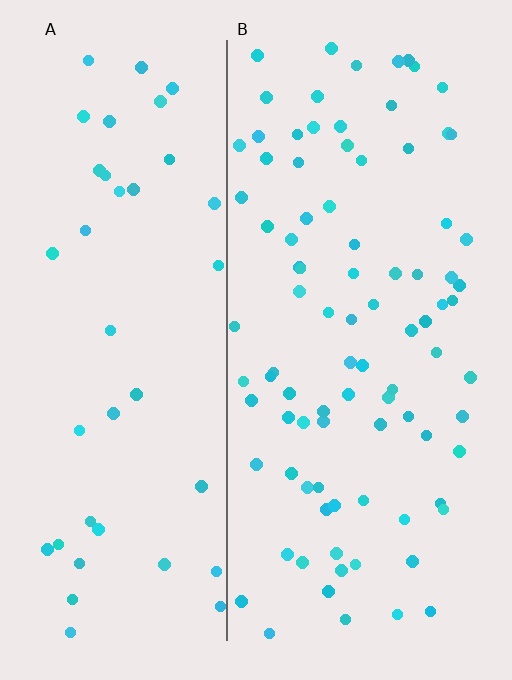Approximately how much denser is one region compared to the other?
Approximately 2.2× — region B over region A.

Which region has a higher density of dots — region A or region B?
B (the right).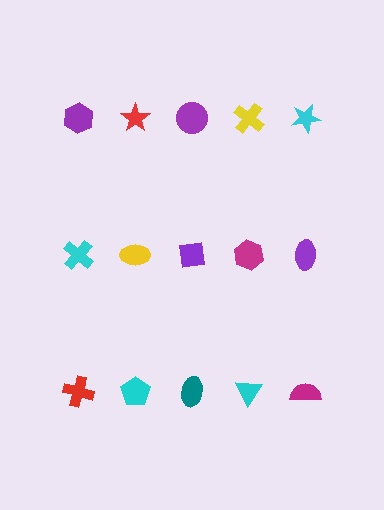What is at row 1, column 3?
A purple circle.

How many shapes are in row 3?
5 shapes.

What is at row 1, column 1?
A purple hexagon.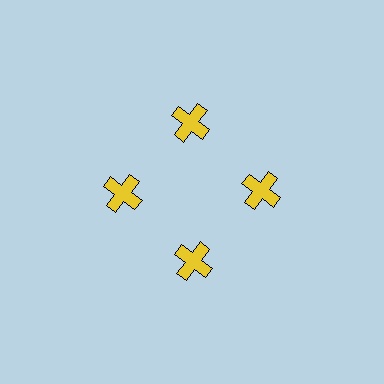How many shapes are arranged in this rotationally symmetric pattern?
There are 4 shapes, arranged in 4 groups of 1.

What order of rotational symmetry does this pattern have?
This pattern has 4-fold rotational symmetry.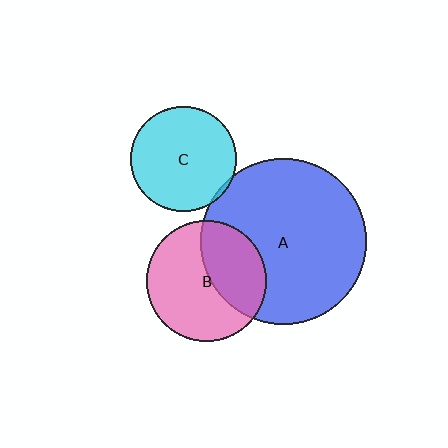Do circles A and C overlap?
Yes.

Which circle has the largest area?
Circle A (blue).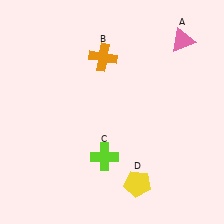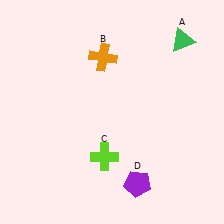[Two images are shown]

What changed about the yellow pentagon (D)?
In Image 1, D is yellow. In Image 2, it changed to purple.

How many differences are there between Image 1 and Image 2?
There are 2 differences between the two images.